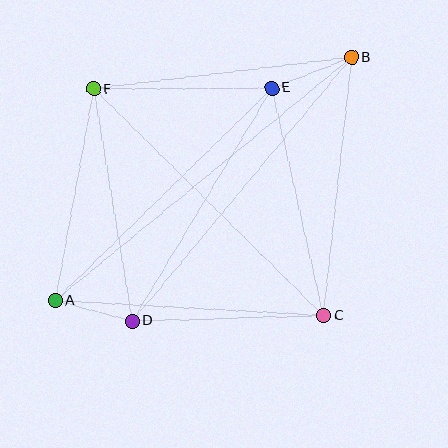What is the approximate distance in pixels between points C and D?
The distance between C and D is approximately 191 pixels.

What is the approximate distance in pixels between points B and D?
The distance between B and D is approximately 343 pixels.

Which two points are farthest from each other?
Points A and B are farthest from each other.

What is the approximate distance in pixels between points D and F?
The distance between D and F is approximately 235 pixels.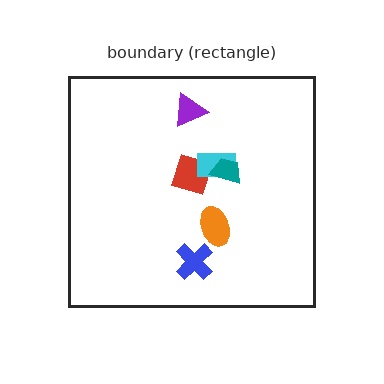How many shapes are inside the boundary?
6 inside, 0 outside.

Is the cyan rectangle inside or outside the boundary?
Inside.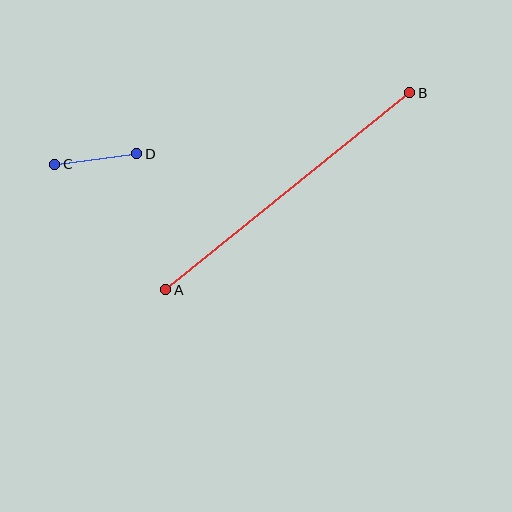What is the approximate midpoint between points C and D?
The midpoint is at approximately (96, 159) pixels.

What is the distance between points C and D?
The distance is approximately 83 pixels.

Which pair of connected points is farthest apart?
Points A and B are farthest apart.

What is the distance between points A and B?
The distance is approximately 313 pixels.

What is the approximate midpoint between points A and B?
The midpoint is at approximately (288, 191) pixels.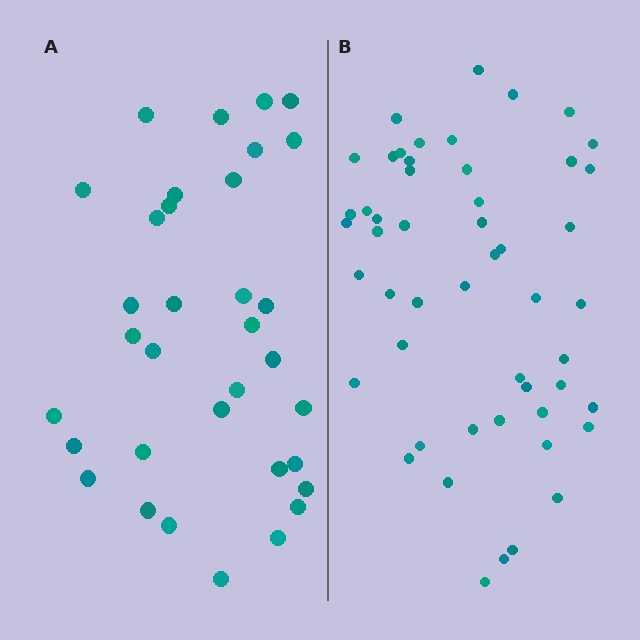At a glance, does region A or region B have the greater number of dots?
Region B (the right region) has more dots.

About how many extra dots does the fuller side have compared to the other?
Region B has approximately 15 more dots than region A.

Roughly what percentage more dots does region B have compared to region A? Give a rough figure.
About 50% more.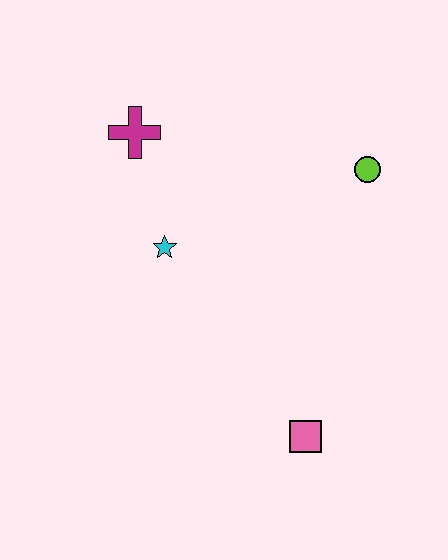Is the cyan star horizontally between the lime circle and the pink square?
No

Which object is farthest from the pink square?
The magenta cross is farthest from the pink square.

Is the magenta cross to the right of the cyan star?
No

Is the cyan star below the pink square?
No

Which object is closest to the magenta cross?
The cyan star is closest to the magenta cross.